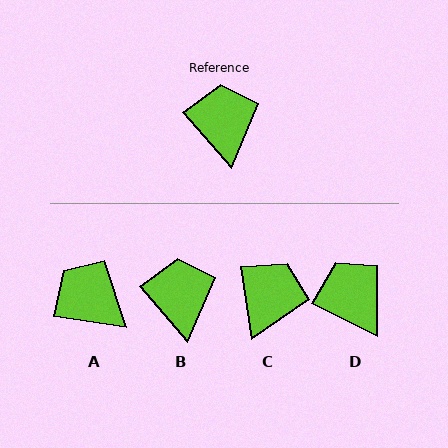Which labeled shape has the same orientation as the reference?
B.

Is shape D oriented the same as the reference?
No, it is off by about 23 degrees.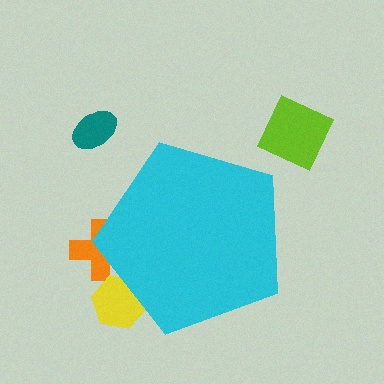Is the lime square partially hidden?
No, the lime square is fully visible.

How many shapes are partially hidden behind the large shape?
2 shapes are partially hidden.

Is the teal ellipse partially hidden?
No, the teal ellipse is fully visible.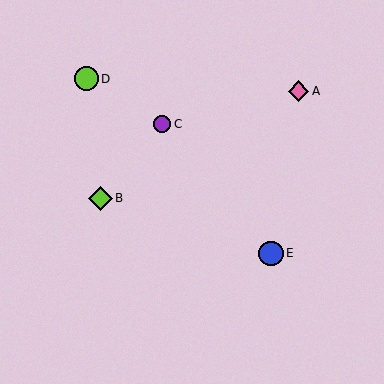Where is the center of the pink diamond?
The center of the pink diamond is at (299, 91).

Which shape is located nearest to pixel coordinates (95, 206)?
The lime diamond (labeled B) at (101, 198) is nearest to that location.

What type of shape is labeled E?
Shape E is a blue circle.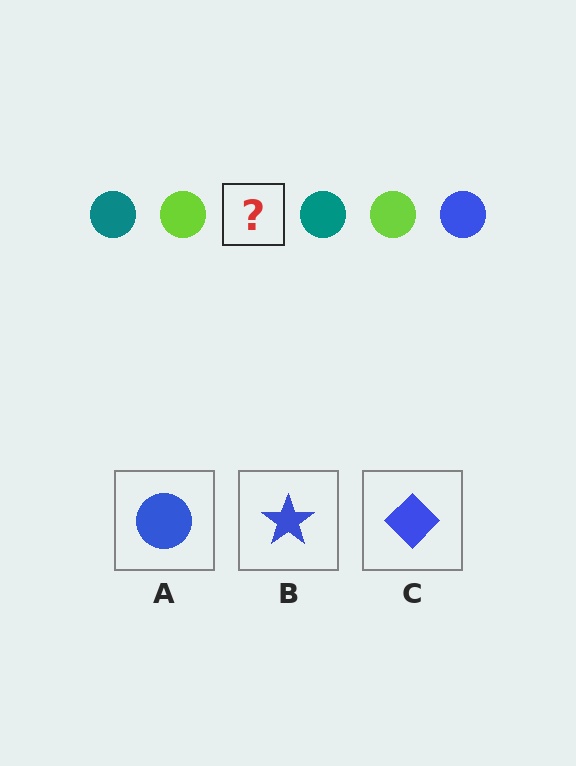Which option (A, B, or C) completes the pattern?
A.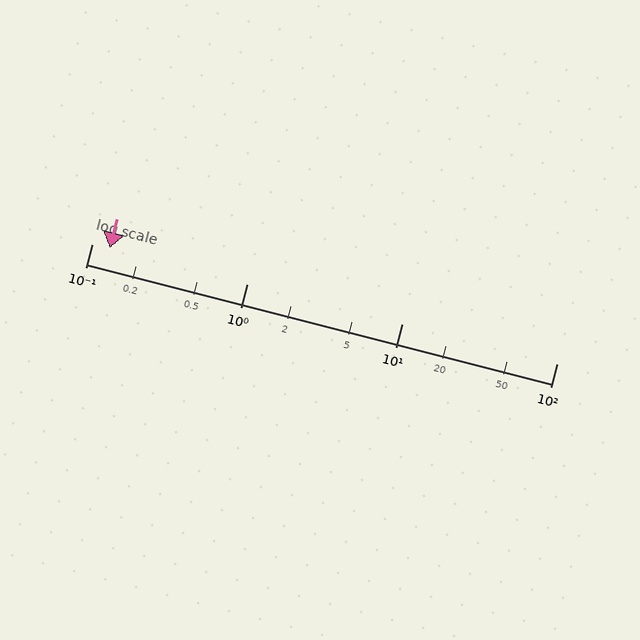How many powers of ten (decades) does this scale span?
The scale spans 3 decades, from 0.1 to 100.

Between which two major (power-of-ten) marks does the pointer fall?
The pointer is between 0.1 and 1.